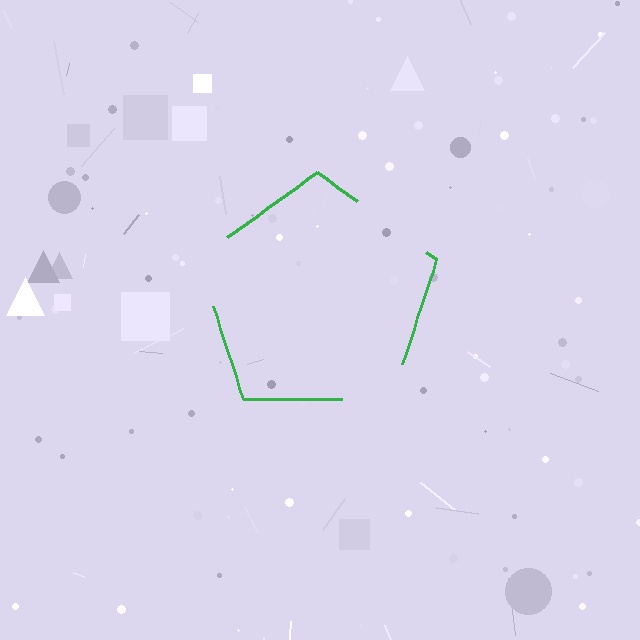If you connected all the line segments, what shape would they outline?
They would outline a pentagon.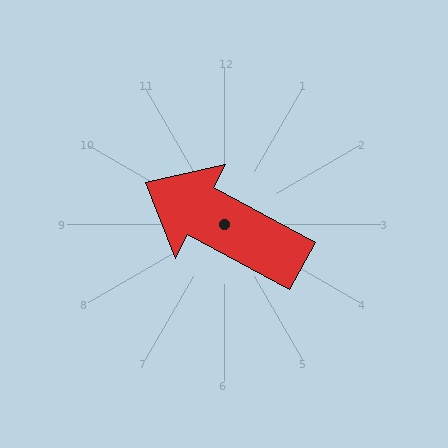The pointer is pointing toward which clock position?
Roughly 10 o'clock.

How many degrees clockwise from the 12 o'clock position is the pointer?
Approximately 298 degrees.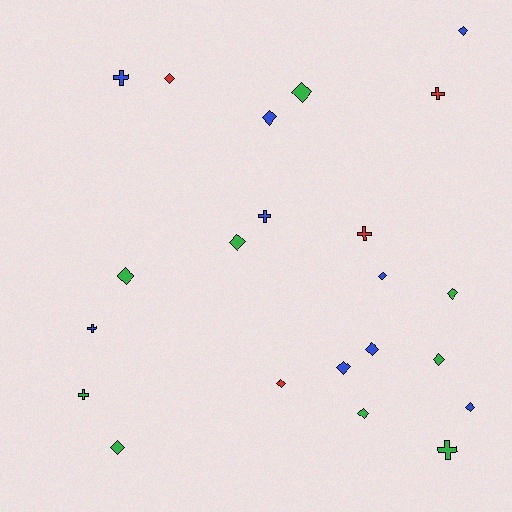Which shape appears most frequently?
Diamond, with 15 objects.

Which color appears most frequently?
Green, with 9 objects.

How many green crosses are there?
There are 2 green crosses.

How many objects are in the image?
There are 22 objects.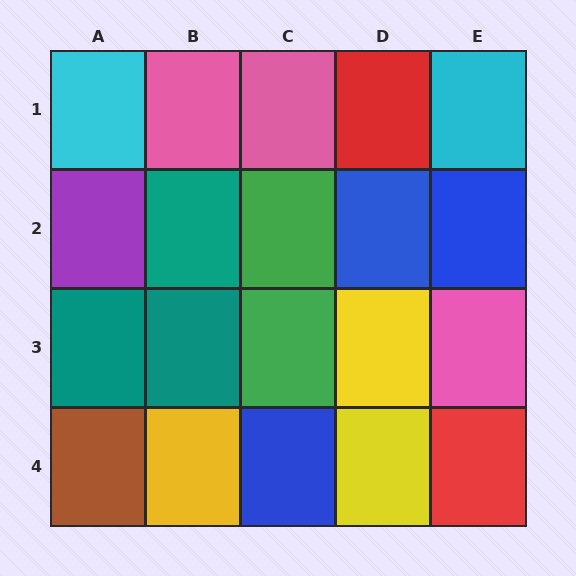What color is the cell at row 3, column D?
Yellow.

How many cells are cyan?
2 cells are cyan.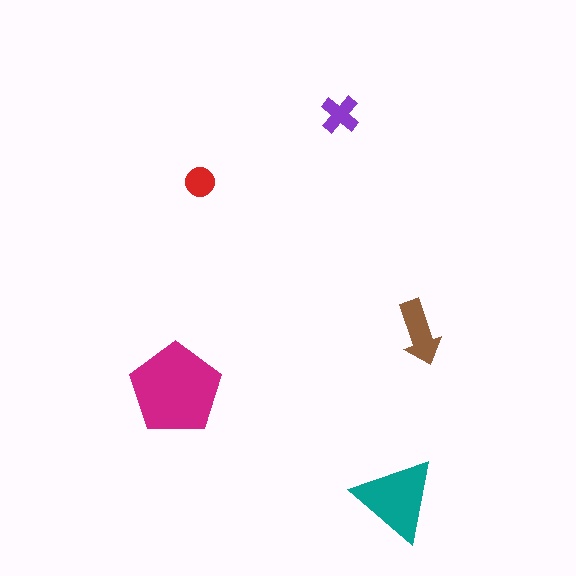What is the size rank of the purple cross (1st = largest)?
4th.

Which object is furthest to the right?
The brown arrow is rightmost.